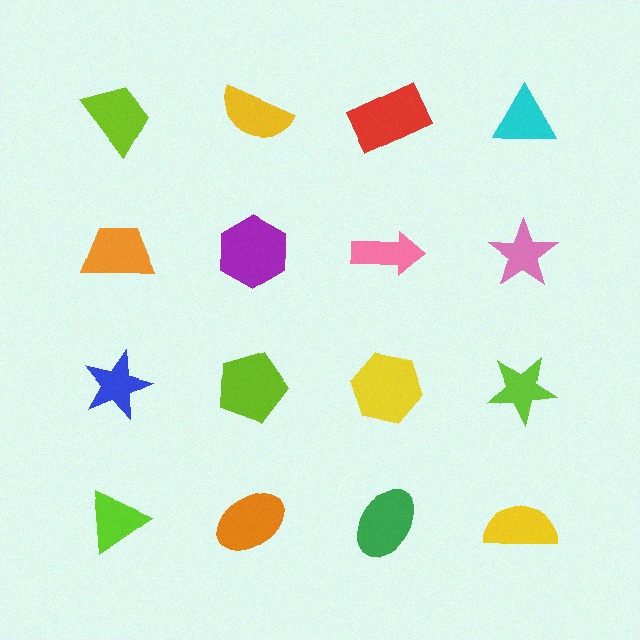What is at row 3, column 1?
A blue star.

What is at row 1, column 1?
A lime trapezoid.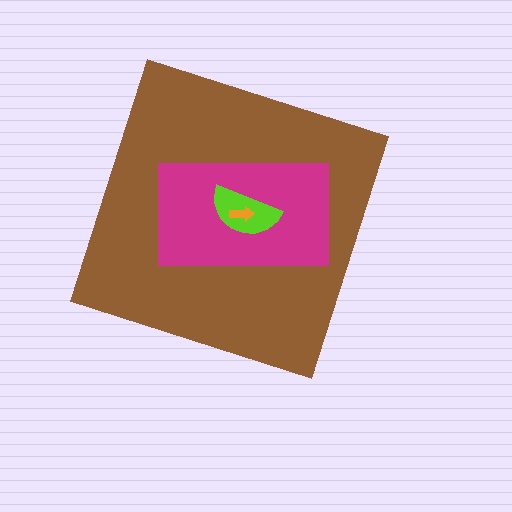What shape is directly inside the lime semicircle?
The orange arrow.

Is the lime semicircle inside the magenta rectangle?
Yes.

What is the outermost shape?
The brown diamond.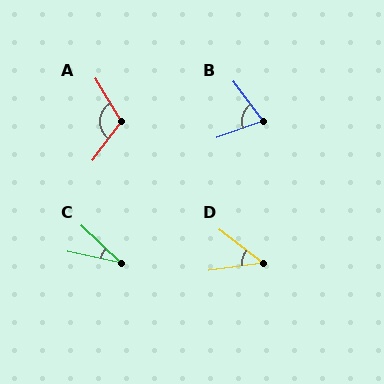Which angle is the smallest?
C, at approximately 31 degrees.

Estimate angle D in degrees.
Approximately 46 degrees.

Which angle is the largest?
A, at approximately 113 degrees.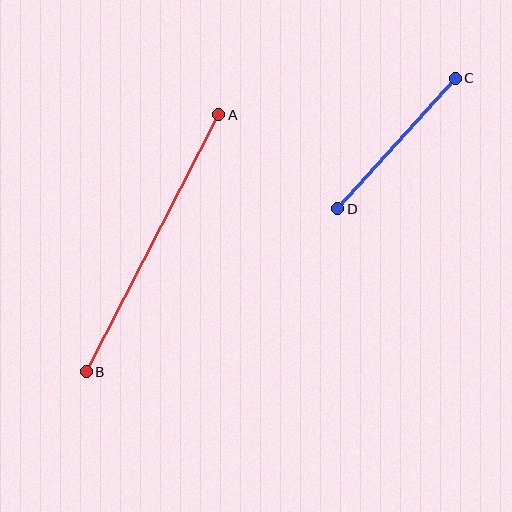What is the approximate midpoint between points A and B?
The midpoint is at approximately (153, 243) pixels.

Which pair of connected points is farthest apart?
Points A and B are farthest apart.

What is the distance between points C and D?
The distance is approximately 176 pixels.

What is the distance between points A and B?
The distance is approximately 289 pixels.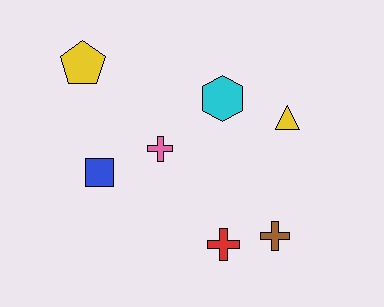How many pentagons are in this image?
There is 1 pentagon.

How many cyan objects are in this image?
There is 1 cyan object.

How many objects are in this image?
There are 7 objects.